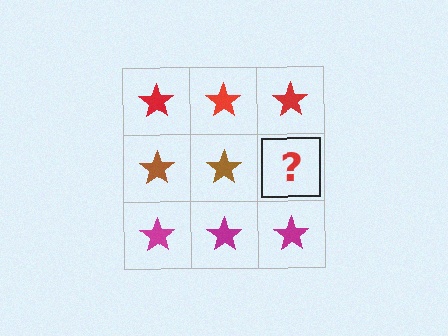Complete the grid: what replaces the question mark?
The question mark should be replaced with a brown star.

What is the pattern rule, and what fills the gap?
The rule is that each row has a consistent color. The gap should be filled with a brown star.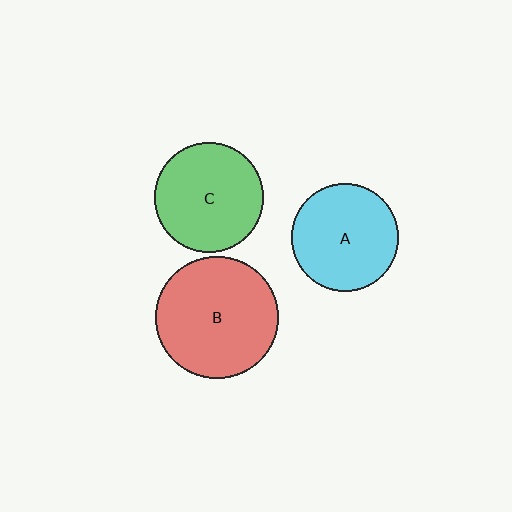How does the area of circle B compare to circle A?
Approximately 1.3 times.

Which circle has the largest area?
Circle B (red).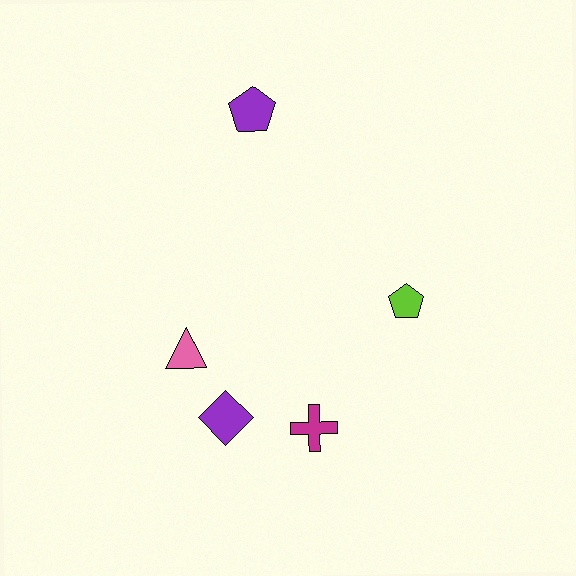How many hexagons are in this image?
There are no hexagons.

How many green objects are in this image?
There are no green objects.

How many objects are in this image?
There are 5 objects.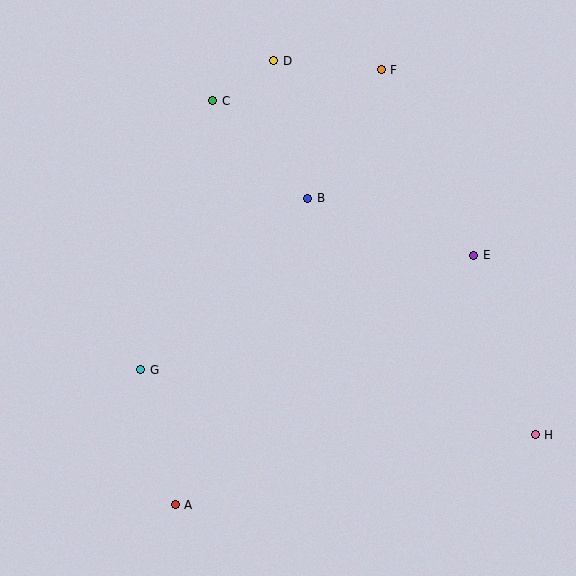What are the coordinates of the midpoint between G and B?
The midpoint between G and B is at (224, 284).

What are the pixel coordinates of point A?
Point A is at (175, 505).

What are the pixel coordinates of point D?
Point D is at (274, 61).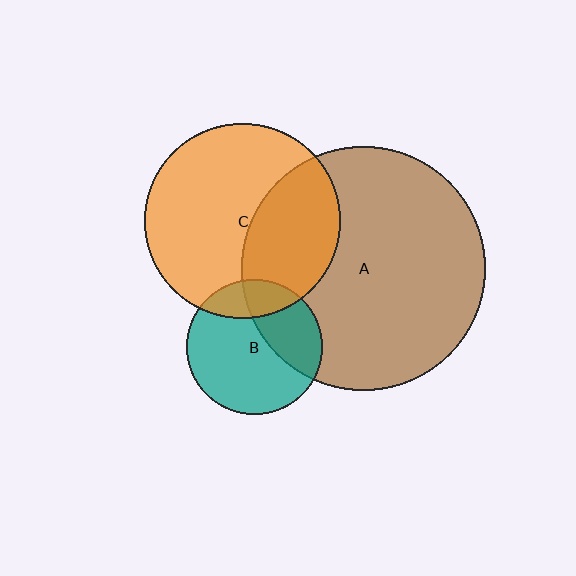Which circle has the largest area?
Circle A (brown).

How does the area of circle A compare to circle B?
Approximately 3.2 times.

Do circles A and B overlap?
Yes.